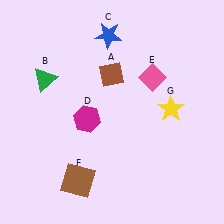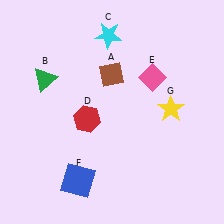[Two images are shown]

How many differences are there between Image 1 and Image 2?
There are 3 differences between the two images.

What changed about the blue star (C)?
In Image 1, C is blue. In Image 2, it changed to cyan.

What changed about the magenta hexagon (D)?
In Image 1, D is magenta. In Image 2, it changed to red.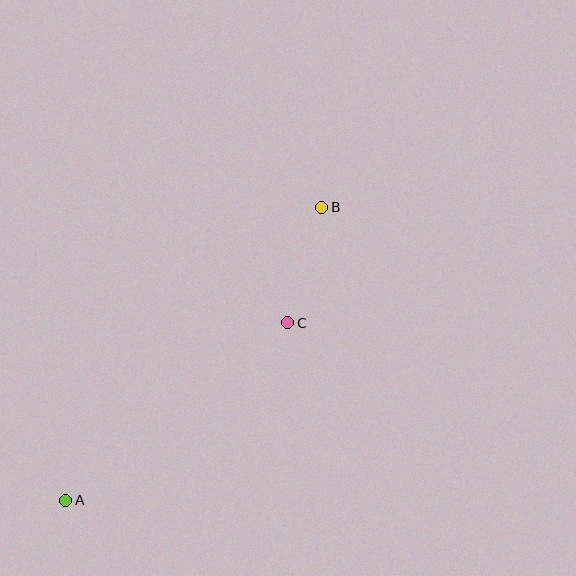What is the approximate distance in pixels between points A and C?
The distance between A and C is approximately 284 pixels.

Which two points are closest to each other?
Points B and C are closest to each other.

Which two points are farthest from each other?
Points A and B are farthest from each other.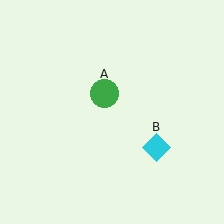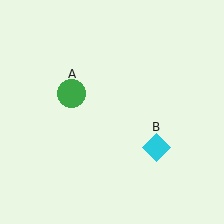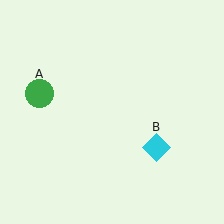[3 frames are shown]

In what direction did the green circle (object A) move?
The green circle (object A) moved left.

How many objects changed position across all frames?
1 object changed position: green circle (object A).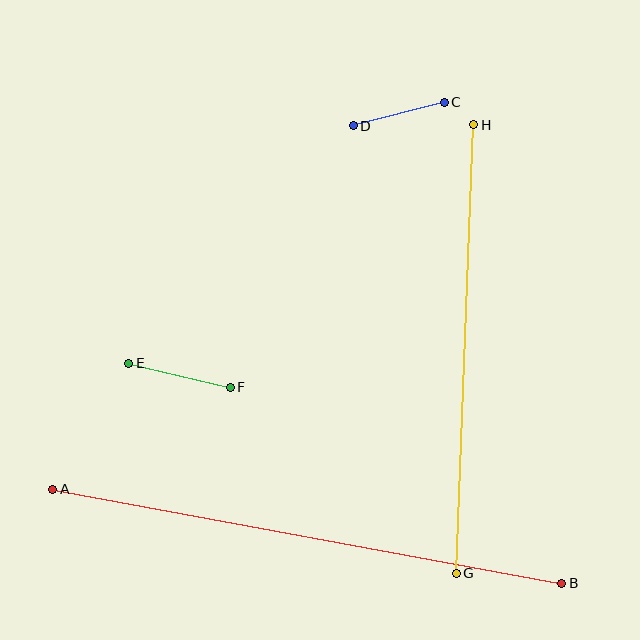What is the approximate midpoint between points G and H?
The midpoint is at approximately (465, 349) pixels.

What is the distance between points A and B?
The distance is approximately 518 pixels.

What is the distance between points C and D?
The distance is approximately 94 pixels.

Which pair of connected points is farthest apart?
Points A and B are farthest apart.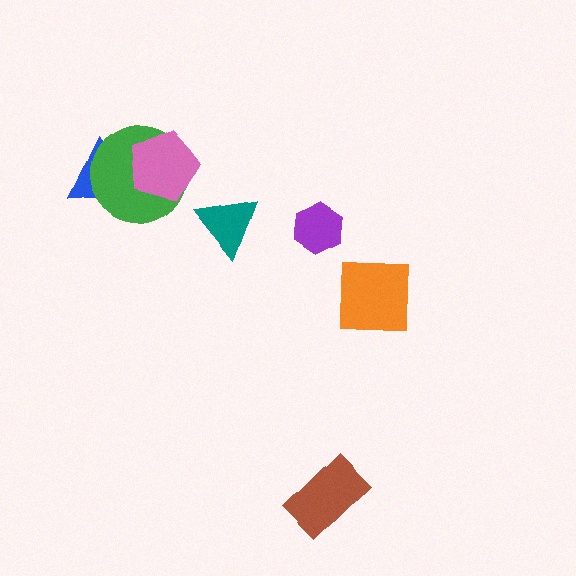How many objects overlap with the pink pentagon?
2 objects overlap with the pink pentagon.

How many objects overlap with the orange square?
0 objects overlap with the orange square.